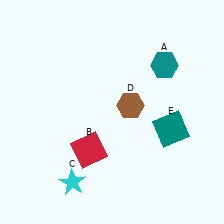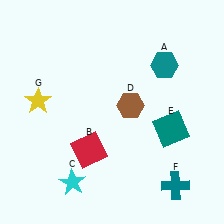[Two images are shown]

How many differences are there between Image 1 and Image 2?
There are 2 differences between the two images.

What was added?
A teal cross (F), a yellow star (G) were added in Image 2.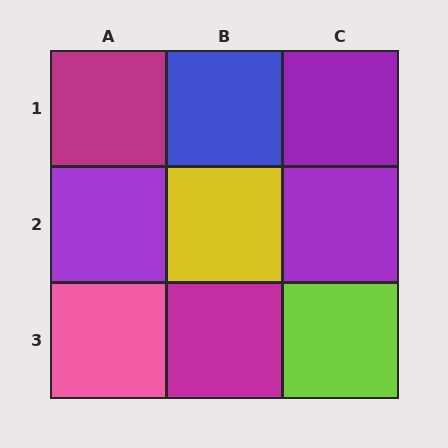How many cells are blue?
1 cell is blue.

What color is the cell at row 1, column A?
Magenta.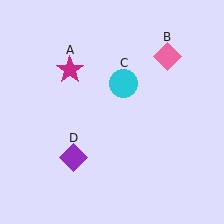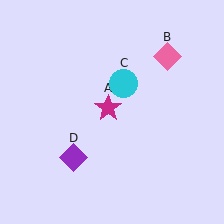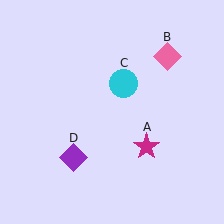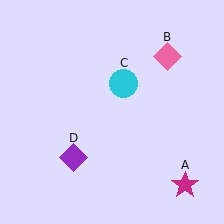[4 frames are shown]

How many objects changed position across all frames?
1 object changed position: magenta star (object A).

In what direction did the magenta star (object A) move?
The magenta star (object A) moved down and to the right.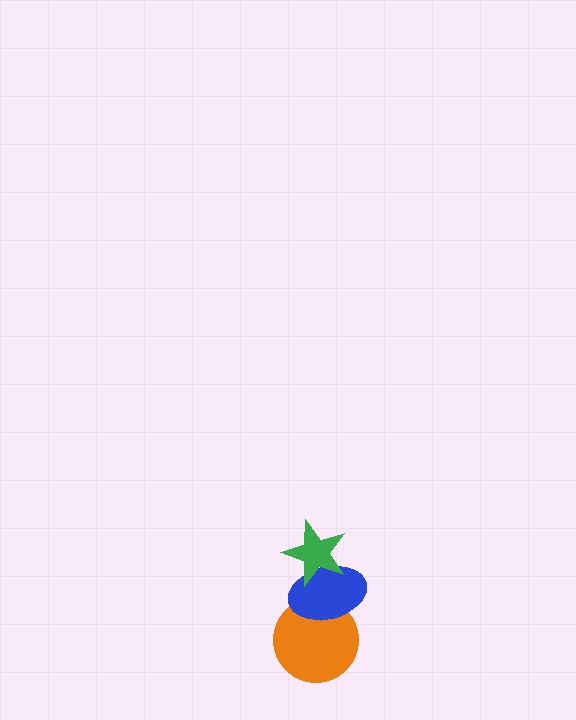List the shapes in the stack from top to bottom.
From top to bottom: the green star, the blue ellipse, the orange circle.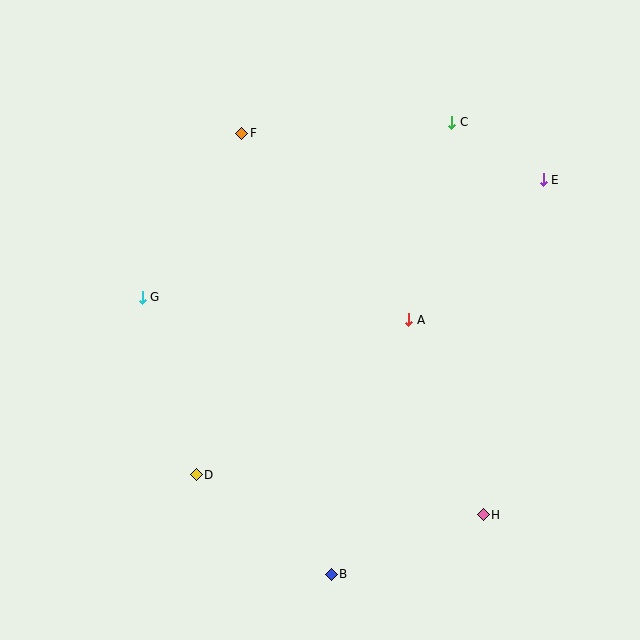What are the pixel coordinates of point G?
Point G is at (142, 297).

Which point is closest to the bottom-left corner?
Point D is closest to the bottom-left corner.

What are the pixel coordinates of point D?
Point D is at (196, 475).